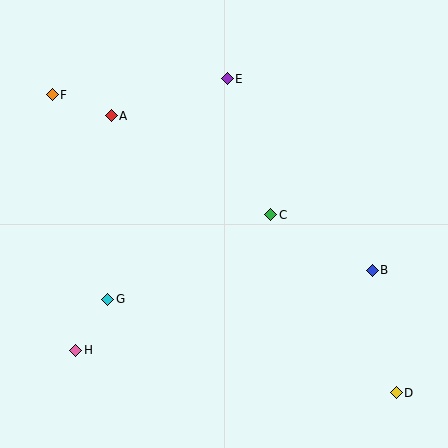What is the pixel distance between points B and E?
The distance between B and E is 240 pixels.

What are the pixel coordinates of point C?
Point C is at (271, 215).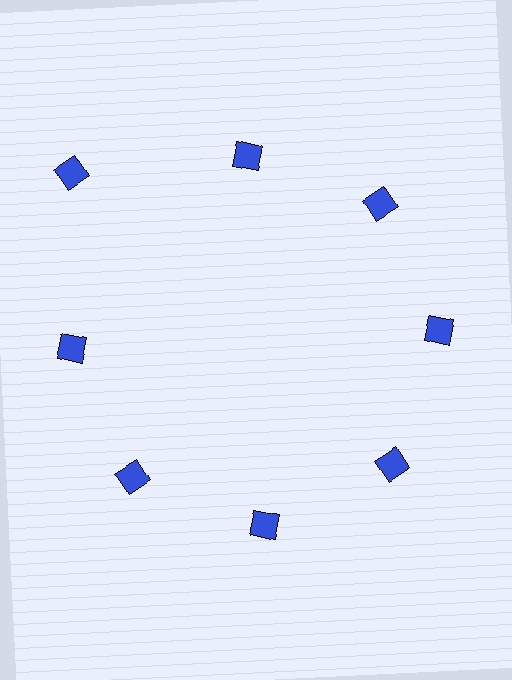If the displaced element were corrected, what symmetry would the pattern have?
It would have 8-fold rotational symmetry — the pattern would map onto itself every 45 degrees.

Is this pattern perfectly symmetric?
No. The 8 blue diamonds are arranged in a ring, but one element near the 10 o'clock position is pushed outward from the center, breaking the 8-fold rotational symmetry.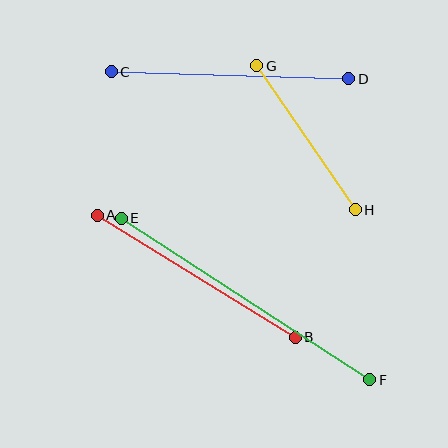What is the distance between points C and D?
The distance is approximately 237 pixels.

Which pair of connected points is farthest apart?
Points E and F are farthest apart.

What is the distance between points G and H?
The distance is approximately 175 pixels.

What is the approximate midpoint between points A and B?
The midpoint is at approximately (196, 276) pixels.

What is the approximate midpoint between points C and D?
The midpoint is at approximately (230, 75) pixels.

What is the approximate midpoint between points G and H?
The midpoint is at approximately (306, 138) pixels.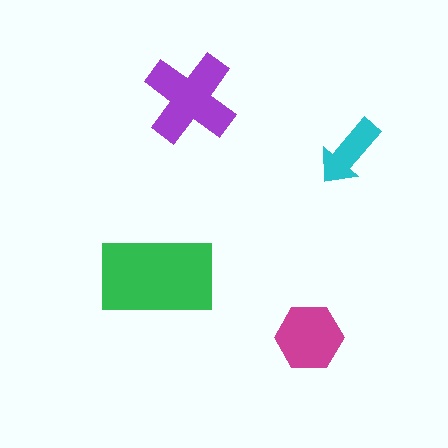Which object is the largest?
The green rectangle.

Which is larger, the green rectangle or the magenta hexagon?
The green rectangle.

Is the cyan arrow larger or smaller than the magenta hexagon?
Smaller.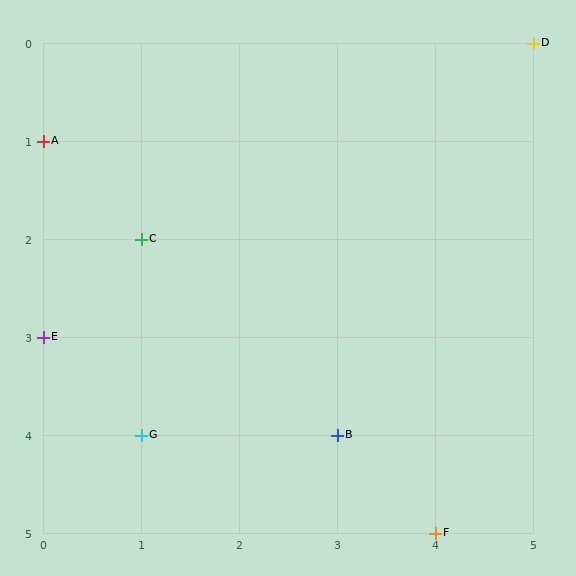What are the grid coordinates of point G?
Point G is at grid coordinates (1, 4).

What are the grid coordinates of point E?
Point E is at grid coordinates (0, 3).